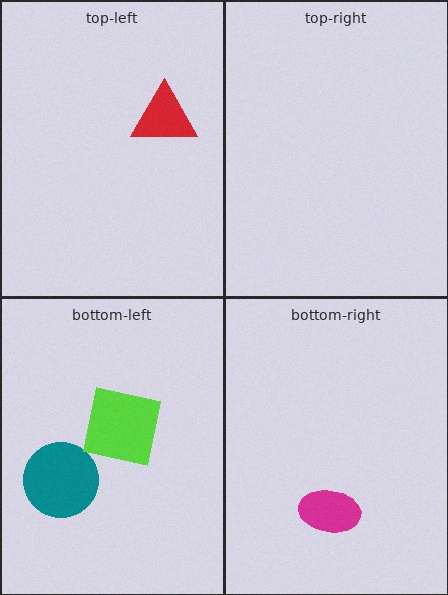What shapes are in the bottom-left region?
The teal circle, the lime square.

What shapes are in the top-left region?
The red triangle.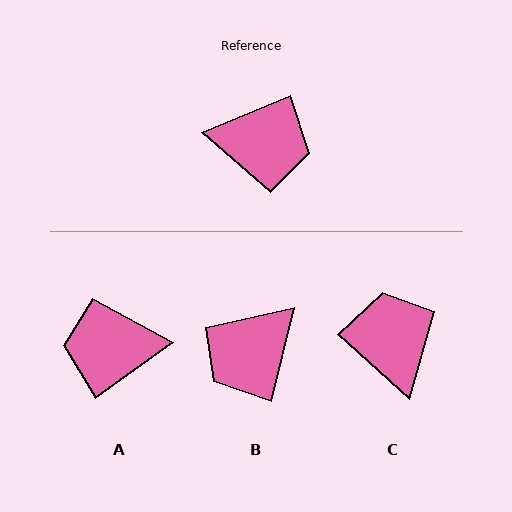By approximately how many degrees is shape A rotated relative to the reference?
Approximately 167 degrees clockwise.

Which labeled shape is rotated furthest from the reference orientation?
A, about 167 degrees away.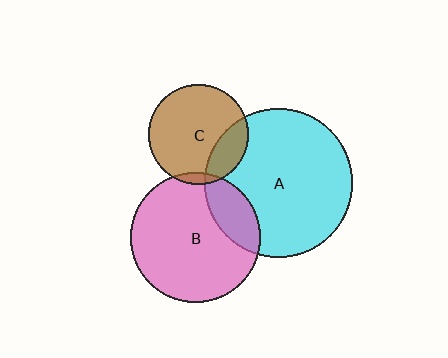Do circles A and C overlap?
Yes.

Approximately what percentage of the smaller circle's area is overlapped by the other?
Approximately 20%.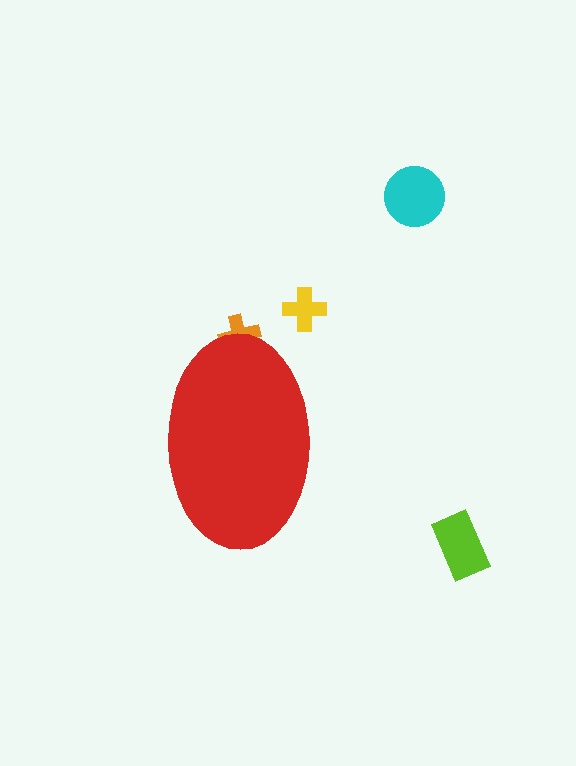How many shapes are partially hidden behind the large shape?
1 shape is partially hidden.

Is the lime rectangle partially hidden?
No, the lime rectangle is fully visible.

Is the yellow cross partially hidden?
No, the yellow cross is fully visible.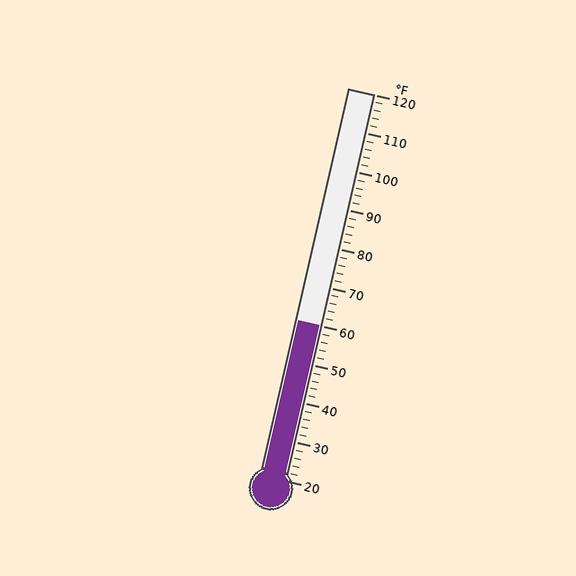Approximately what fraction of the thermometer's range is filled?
The thermometer is filled to approximately 40% of its range.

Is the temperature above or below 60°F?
The temperature is at 60°F.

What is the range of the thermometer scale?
The thermometer scale ranges from 20°F to 120°F.